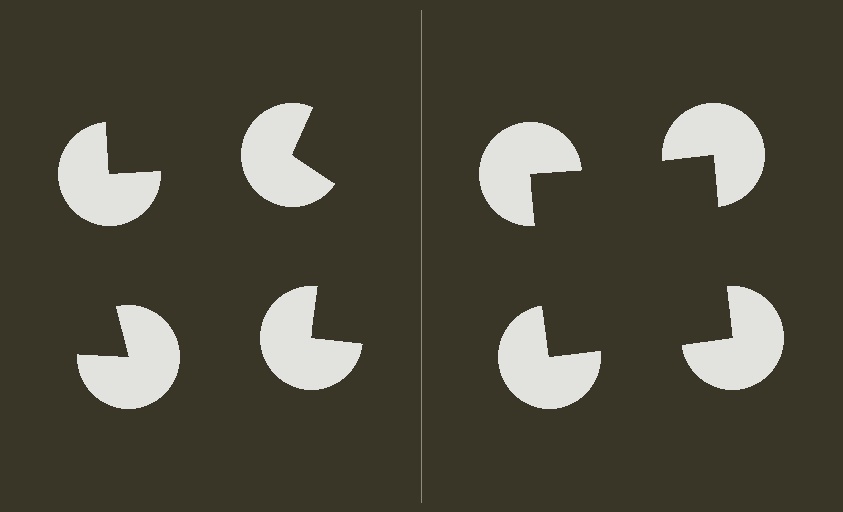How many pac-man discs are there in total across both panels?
8 — 4 on each side.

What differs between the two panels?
The pac-man discs are positioned identically on both sides; only the wedge orientations differ. On the right they align to a square; on the left they are misaligned.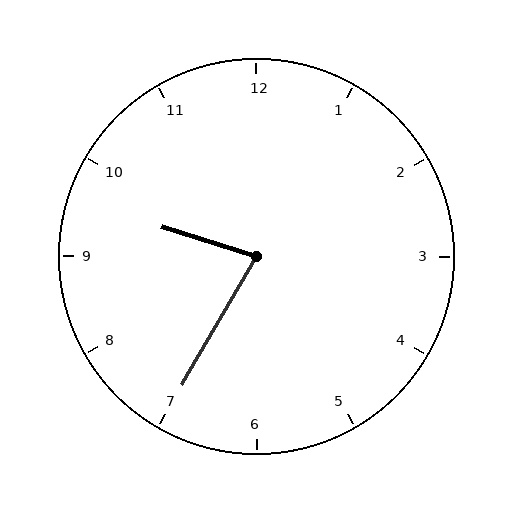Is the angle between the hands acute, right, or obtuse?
It is acute.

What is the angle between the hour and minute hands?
Approximately 78 degrees.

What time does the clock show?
9:35.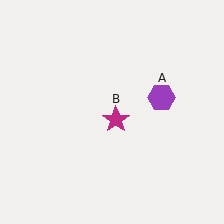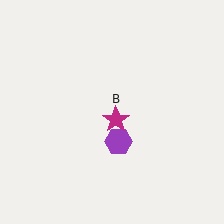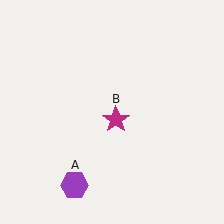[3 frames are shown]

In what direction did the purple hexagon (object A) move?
The purple hexagon (object A) moved down and to the left.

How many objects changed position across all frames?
1 object changed position: purple hexagon (object A).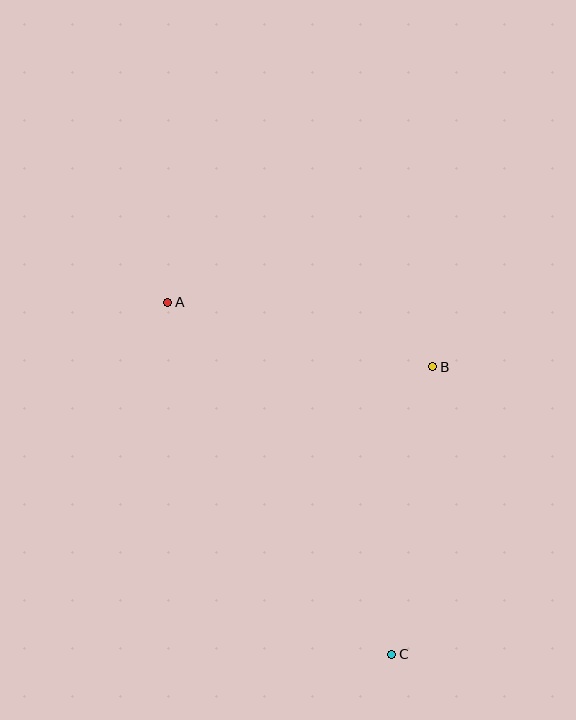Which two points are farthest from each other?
Points A and C are farthest from each other.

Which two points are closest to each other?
Points A and B are closest to each other.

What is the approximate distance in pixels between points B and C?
The distance between B and C is approximately 290 pixels.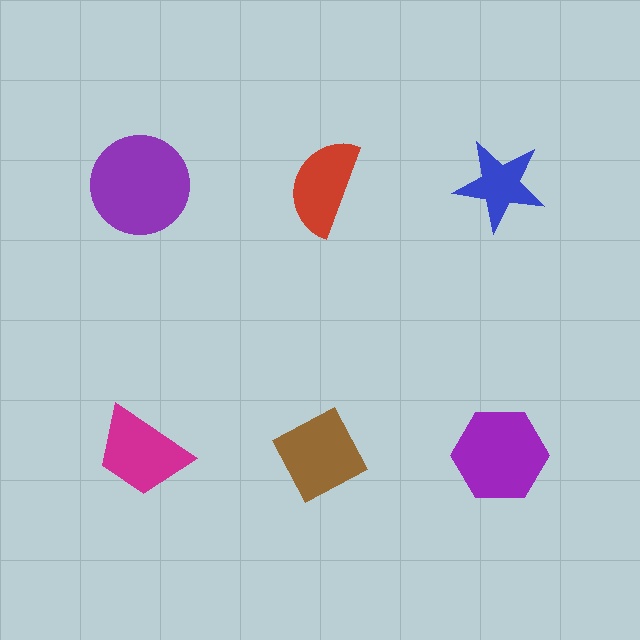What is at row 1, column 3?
A blue star.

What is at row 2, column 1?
A magenta trapezoid.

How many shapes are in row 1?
3 shapes.